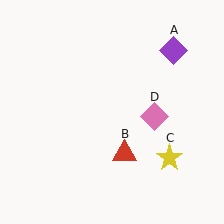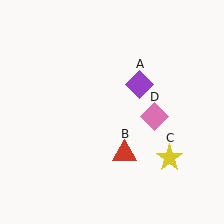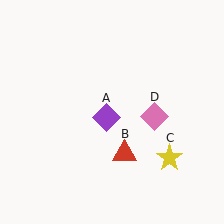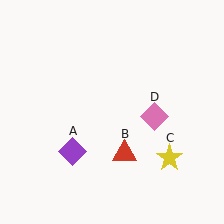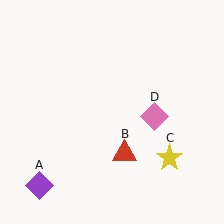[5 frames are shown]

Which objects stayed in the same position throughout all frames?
Red triangle (object B) and yellow star (object C) and pink diamond (object D) remained stationary.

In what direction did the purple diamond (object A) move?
The purple diamond (object A) moved down and to the left.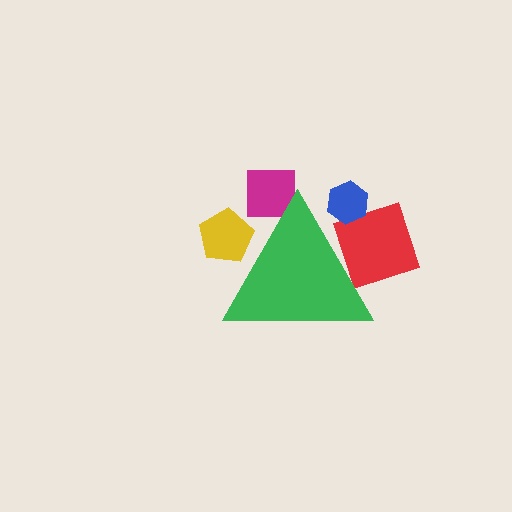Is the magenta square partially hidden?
Yes, the magenta square is partially hidden behind the green triangle.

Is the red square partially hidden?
Yes, the red square is partially hidden behind the green triangle.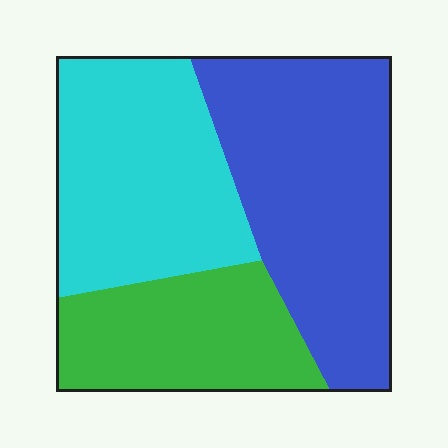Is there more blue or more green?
Blue.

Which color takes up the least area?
Green, at roughly 25%.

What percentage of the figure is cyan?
Cyan takes up between a third and a half of the figure.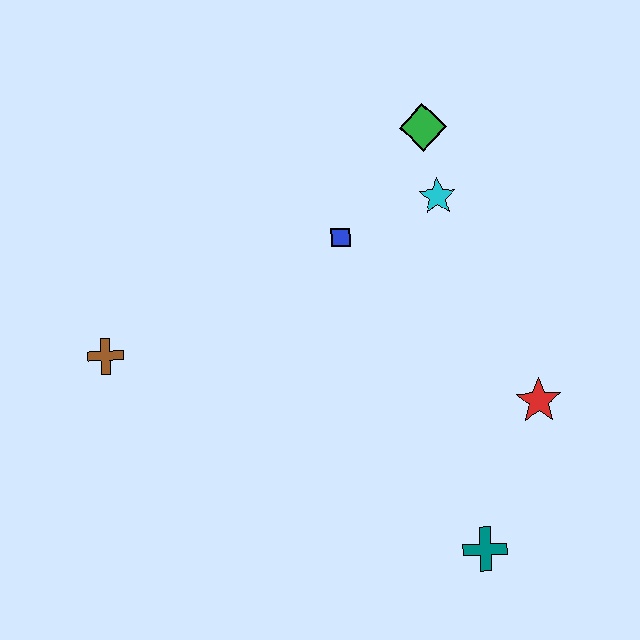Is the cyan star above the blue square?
Yes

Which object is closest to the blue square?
The cyan star is closest to the blue square.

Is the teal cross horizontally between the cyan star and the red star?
Yes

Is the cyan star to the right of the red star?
No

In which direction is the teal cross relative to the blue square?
The teal cross is below the blue square.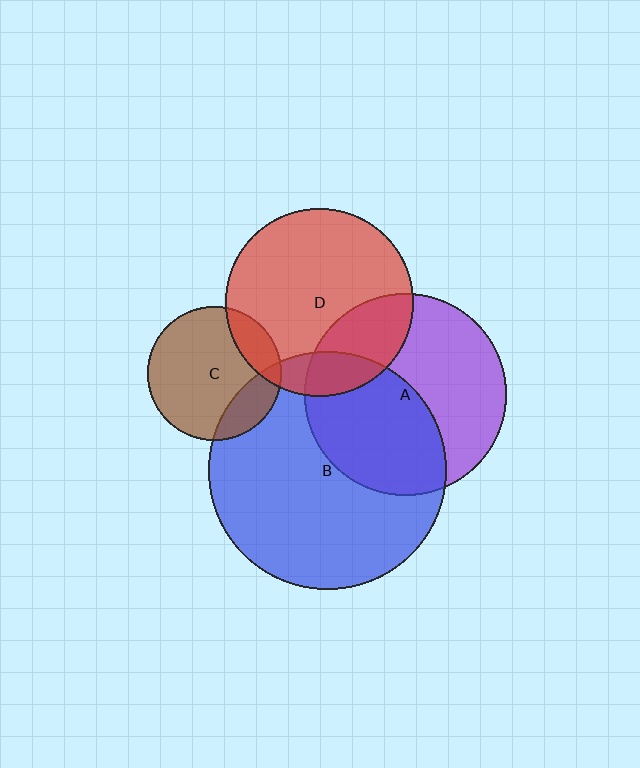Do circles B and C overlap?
Yes.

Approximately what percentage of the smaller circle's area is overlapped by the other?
Approximately 20%.